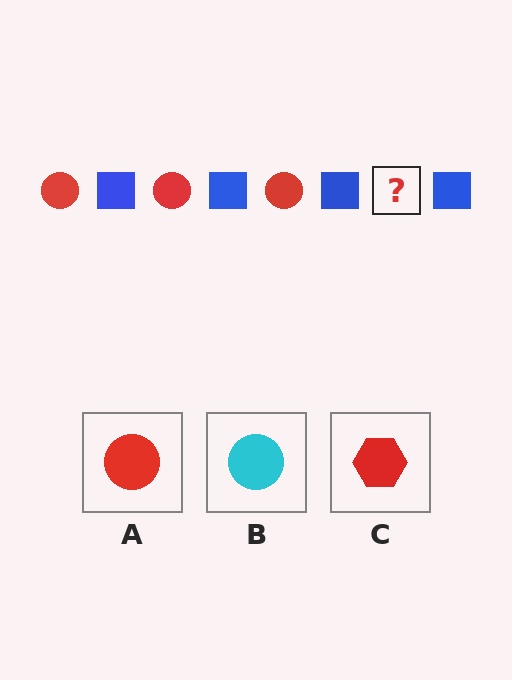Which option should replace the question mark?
Option A.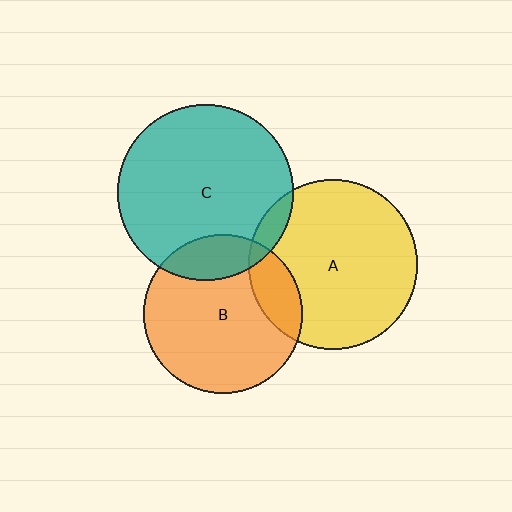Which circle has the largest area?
Circle C (teal).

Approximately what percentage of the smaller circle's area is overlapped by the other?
Approximately 5%.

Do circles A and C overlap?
Yes.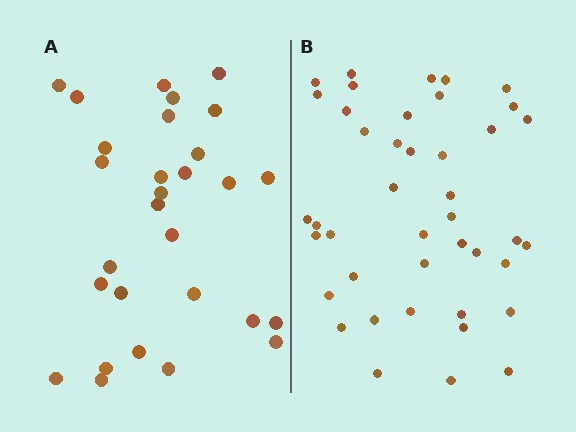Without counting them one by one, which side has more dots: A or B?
Region B (the right region) has more dots.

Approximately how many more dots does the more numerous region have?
Region B has approximately 15 more dots than region A.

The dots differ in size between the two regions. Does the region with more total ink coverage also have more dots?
No. Region A has more total ink coverage because its dots are larger, but region B actually contains more individual dots. Total area can be misleading — the number of items is what matters here.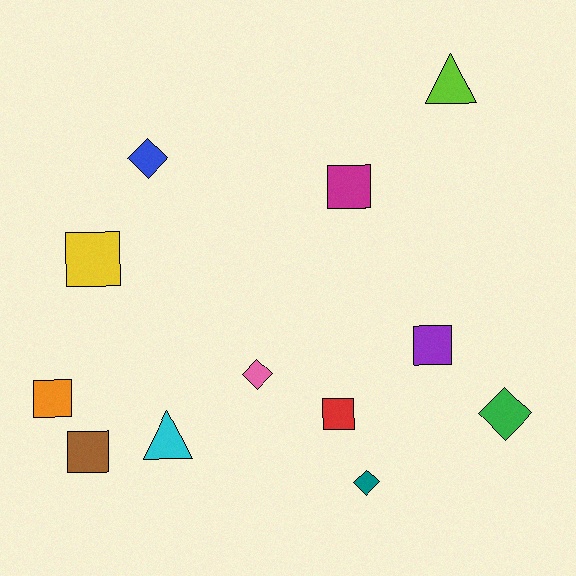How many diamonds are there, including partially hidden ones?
There are 4 diamonds.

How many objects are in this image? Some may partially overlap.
There are 12 objects.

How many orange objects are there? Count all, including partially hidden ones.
There is 1 orange object.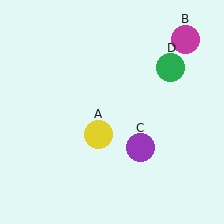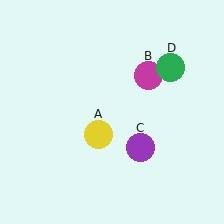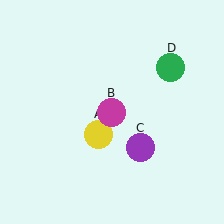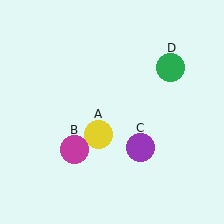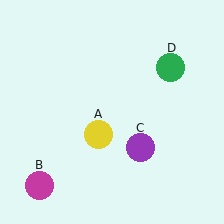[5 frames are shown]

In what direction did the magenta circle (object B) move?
The magenta circle (object B) moved down and to the left.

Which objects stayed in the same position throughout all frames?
Yellow circle (object A) and purple circle (object C) and green circle (object D) remained stationary.